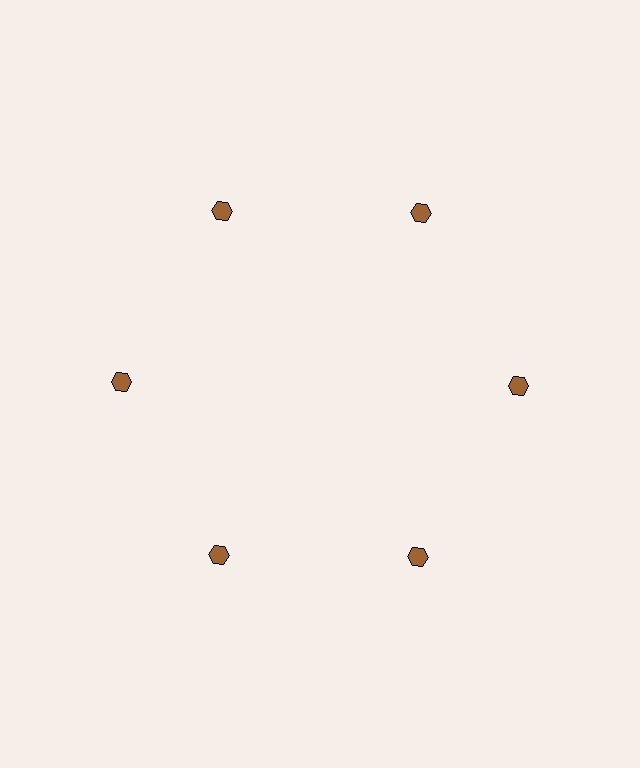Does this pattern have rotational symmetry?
Yes, this pattern has 6-fold rotational symmetry. It looks the same after rotating 60 degrees around the center.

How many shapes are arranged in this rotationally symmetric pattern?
There are 6 shapes, arranged in 6 groups of 1.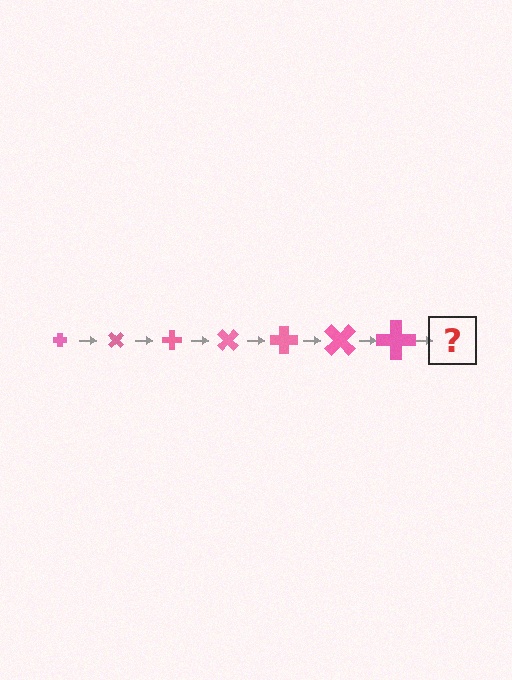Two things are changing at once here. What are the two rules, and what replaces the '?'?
The two rules are that the cross grows larger each step and it rotates 45 degrees each step. The '?' should be a cross, larger than the previous one and rotated 315 degrees from the start.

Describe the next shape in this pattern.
It should be a cross, larger than the previous one and rotated 315 degrees from the start.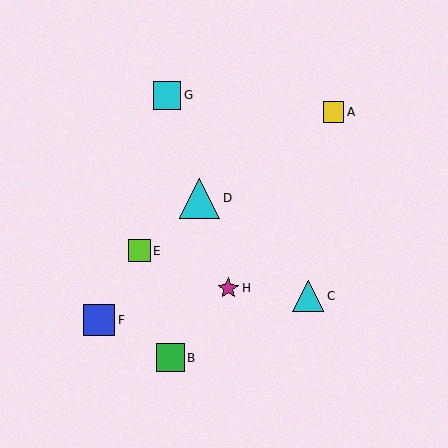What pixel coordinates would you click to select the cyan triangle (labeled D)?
Click at (200, 198) to select the cyan triangle D.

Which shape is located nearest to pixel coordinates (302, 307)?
The cyan triangle (labeled C) at (308, 296) is nearest to that location.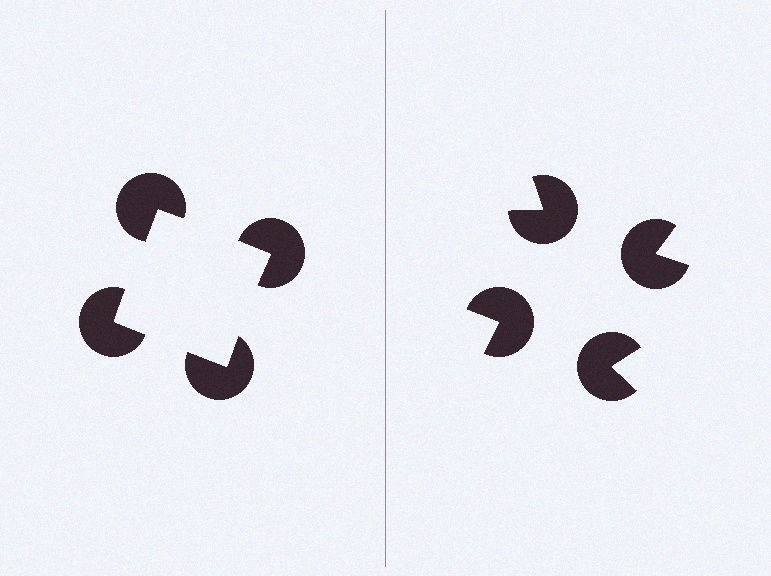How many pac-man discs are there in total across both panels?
8 — 4 on each side.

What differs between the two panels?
The pac-man discs are positioned identically on both sides; only the wedge orientations differ. On the left they align to a square; on the right they are misaligned.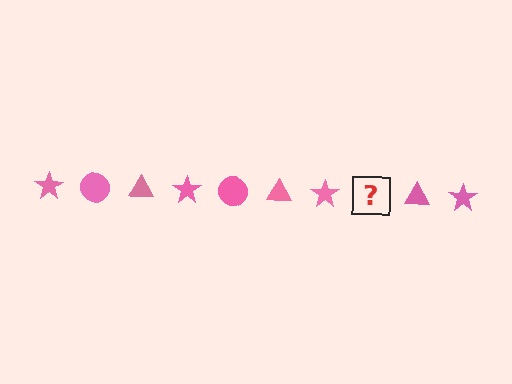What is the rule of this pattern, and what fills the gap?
The rule is that the pattern cycles through star, circle, triangle shapes in pink. The gap should be filled with a pink circle.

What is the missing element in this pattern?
The missing element is a pink circle.